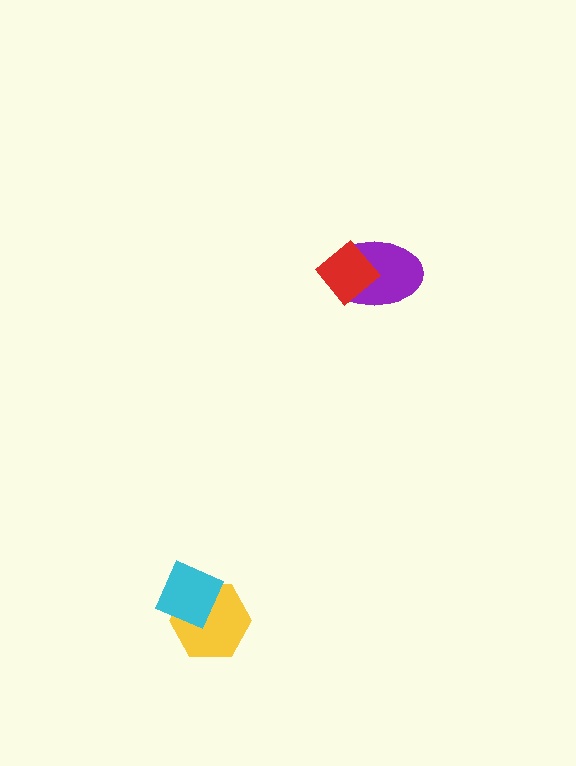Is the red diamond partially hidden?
No, no other shape covers it.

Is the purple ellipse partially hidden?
Yes, it is partially covered by another shape.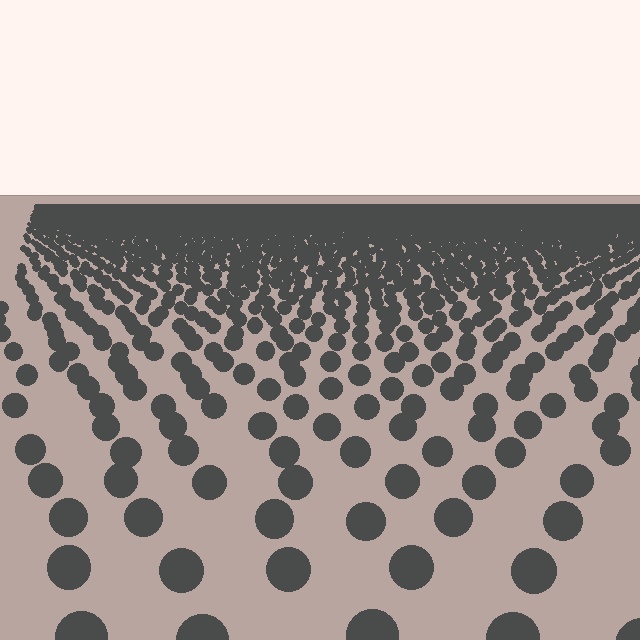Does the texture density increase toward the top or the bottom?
Density increases toward the top.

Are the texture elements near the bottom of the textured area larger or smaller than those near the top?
Larger. Near the bottom, elements are closer to the viewer and appear at a bigger on-screen size.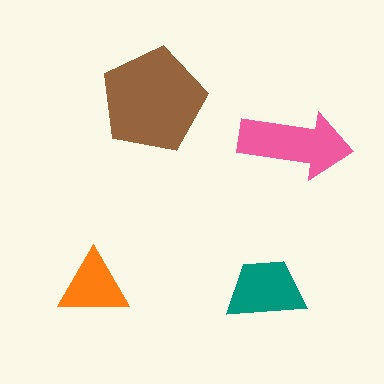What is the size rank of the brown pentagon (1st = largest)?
1st.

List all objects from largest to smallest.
The brown pentagon, the pink arrow, the teal trapezoid, the orange triangle.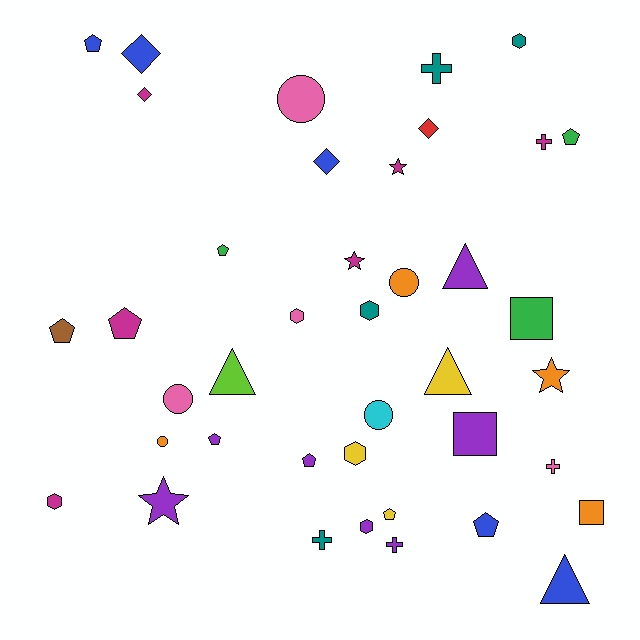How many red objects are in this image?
There is 1 red object.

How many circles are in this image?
There are 5 circles.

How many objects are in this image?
There are 40 objects.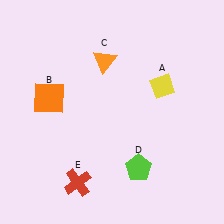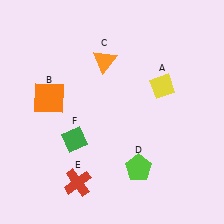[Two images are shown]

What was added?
A green diamond (F) was added in Image 2.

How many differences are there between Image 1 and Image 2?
There is 1 difference between the two images.